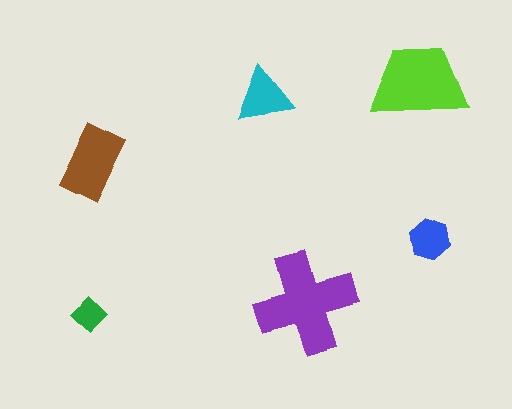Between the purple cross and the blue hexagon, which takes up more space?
The purple cross.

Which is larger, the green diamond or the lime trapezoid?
The lime trapezoid.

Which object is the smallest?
The green diamond.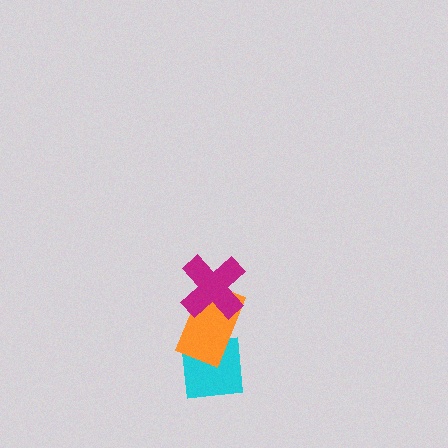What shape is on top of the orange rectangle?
The magenta cross is on top of the orange rectangle.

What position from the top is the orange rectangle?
The orange rectangle is 2nd from the top.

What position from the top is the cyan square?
The cyan square is 3rd from the top.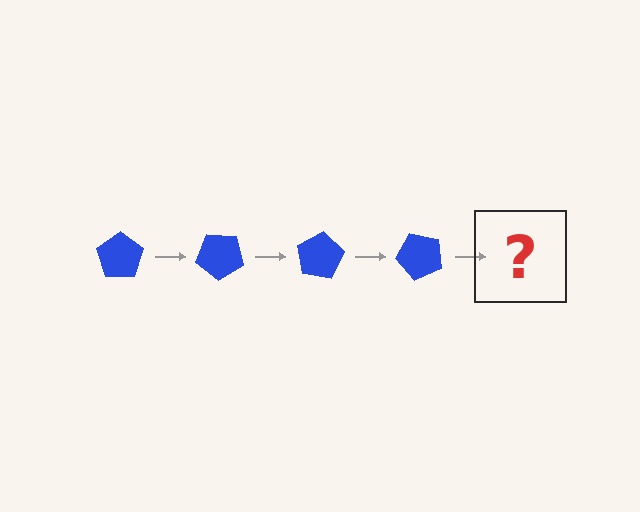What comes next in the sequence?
The next element should be a blue pentagon rotated 160 degrees.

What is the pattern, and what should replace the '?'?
The pattern is that the pentagon rotates 40 degrees each step. The '?' should be a blue pentagon rotated 160 degrees.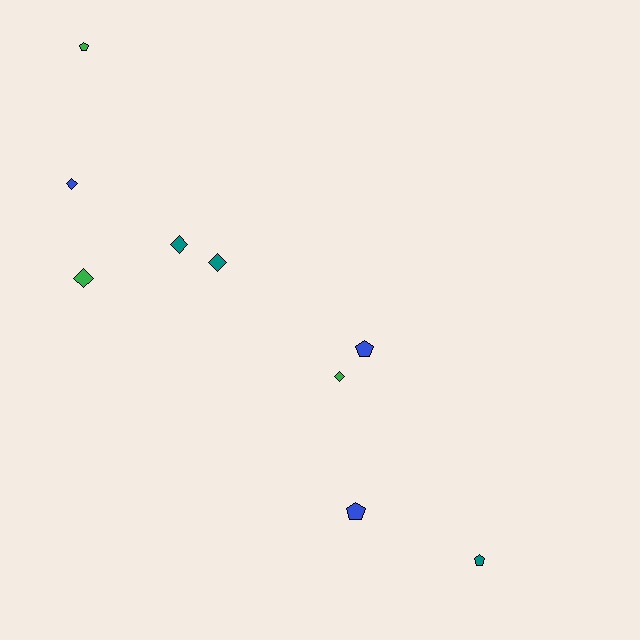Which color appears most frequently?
Teal, with 3 objects.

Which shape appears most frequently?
Diamond, with 5 objects.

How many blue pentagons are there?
There are 2 blue pentagons.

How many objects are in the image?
There are 9 objects.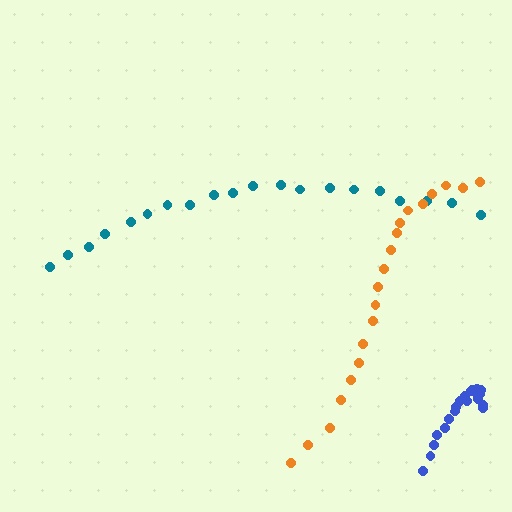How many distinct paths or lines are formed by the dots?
There are 3 distinct paths.